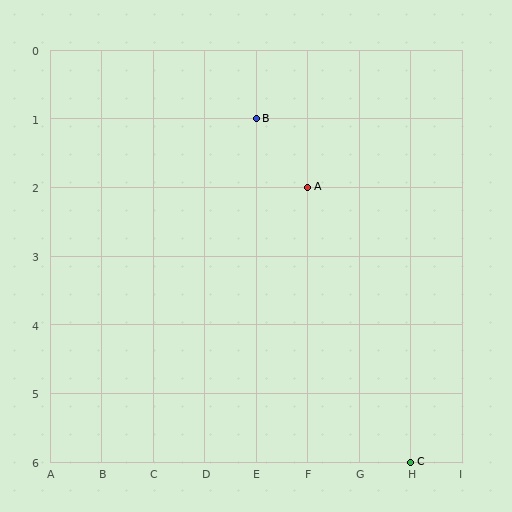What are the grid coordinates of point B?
Point B is at grid coordinates (E, 1).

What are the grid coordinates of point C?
Point C is at grid coordinates (H, 6).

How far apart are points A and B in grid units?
Points A and B are 1 column and 1 row apart (about 1.4 grid units diagonally).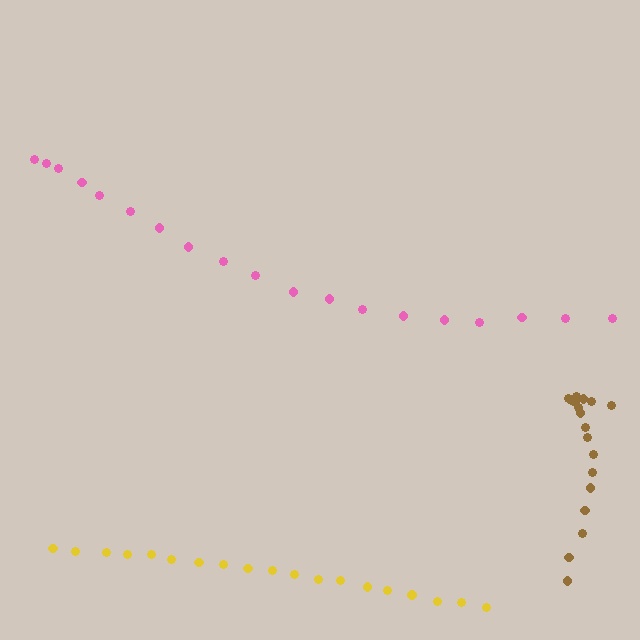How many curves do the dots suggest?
There are 3 distinct paths.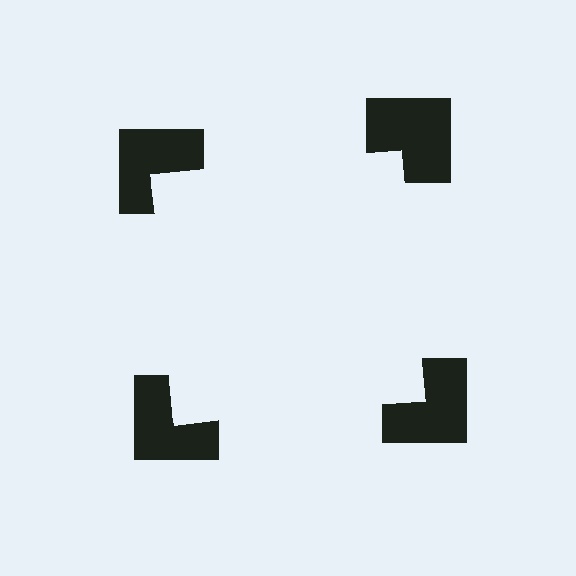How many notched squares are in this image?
There are 4 — one at each vertex of the illusory square.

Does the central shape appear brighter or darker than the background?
It typically appears slightly brighter than the background, even though no actual brightness change is drawn.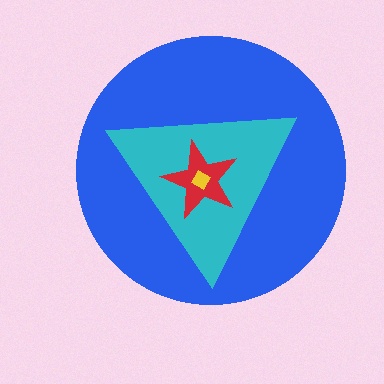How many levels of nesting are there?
4.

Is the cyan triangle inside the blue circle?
Yes.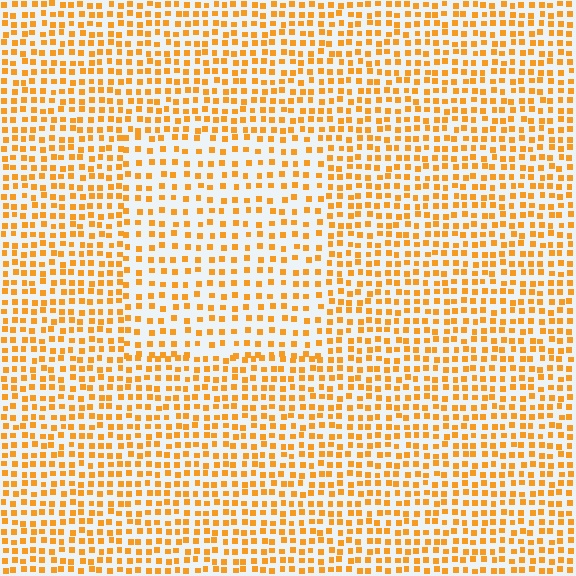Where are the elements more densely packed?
The elements are more densely packed outside the rectangle boundary.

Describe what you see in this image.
The image contains small orange elements arranged at two different densities. A rectangle-shaped region is visible where the elements are less densely packed than the surrounding area.